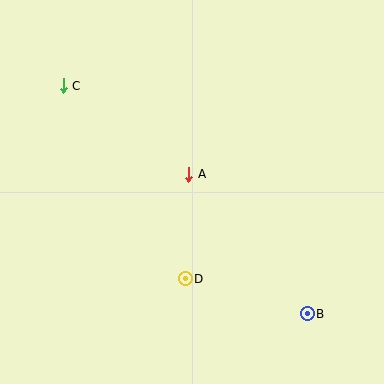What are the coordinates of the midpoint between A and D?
The midpoint between A and D is at (187, 226).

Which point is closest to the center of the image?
Point A at (189, 174) is closest to the center.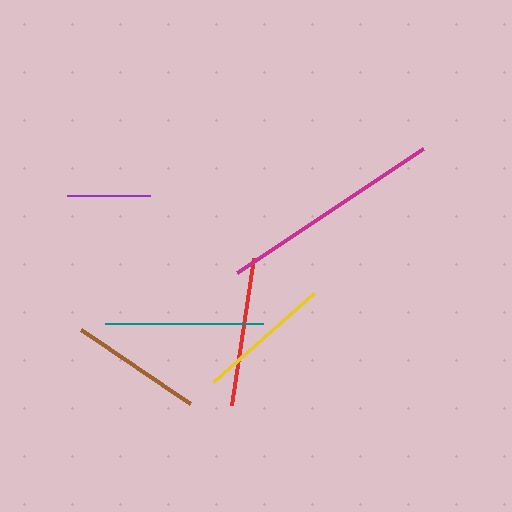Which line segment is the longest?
The magenta line is the longest at approximately 223 pixels.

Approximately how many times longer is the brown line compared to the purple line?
The brown line is approximately 1.6 times the length of the purple line.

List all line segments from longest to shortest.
From longest to shortest: magenta, teal, red, yellow, brown, purple.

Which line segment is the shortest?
The purple line is the shortest at approximately 84 pixels.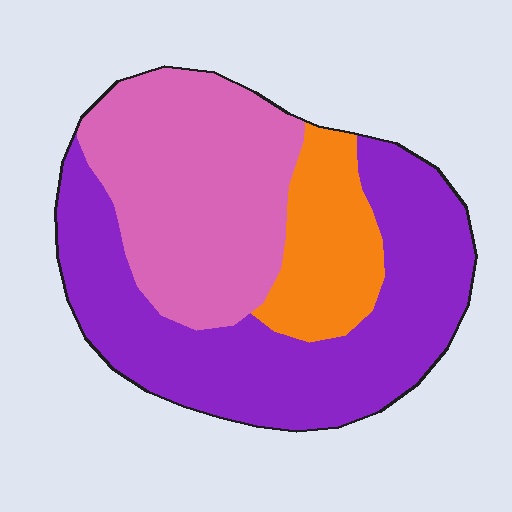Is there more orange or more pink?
Pink.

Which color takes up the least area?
Orange, at roughly 15%.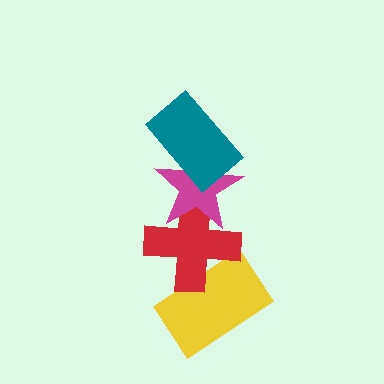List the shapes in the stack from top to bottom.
From top to bottom: the teal rectangle, the magenta star, the red cross, the yellow rectangle.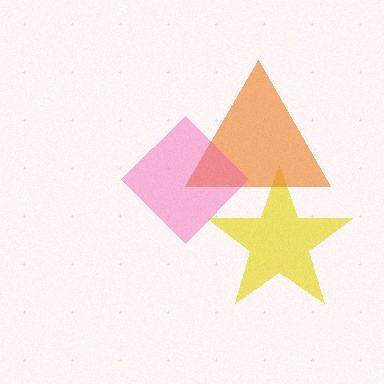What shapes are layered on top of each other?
The layered shapes are: a yellow star, an orange triangle, a pink diamond.